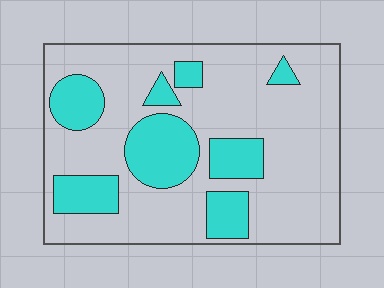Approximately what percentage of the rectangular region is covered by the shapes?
Approximately 25%.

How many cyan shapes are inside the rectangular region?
8.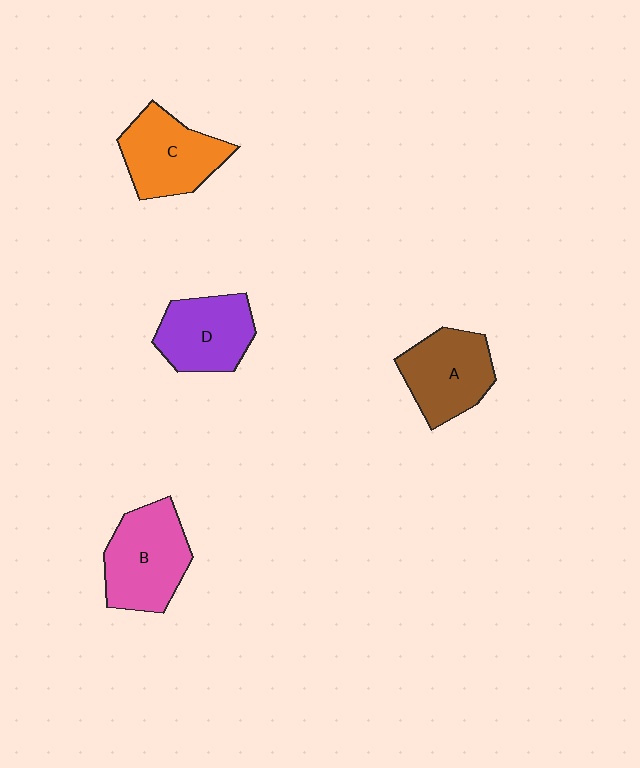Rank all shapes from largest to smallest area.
From largest to smallest: B (pink), C (orange), A (brown), D (purple).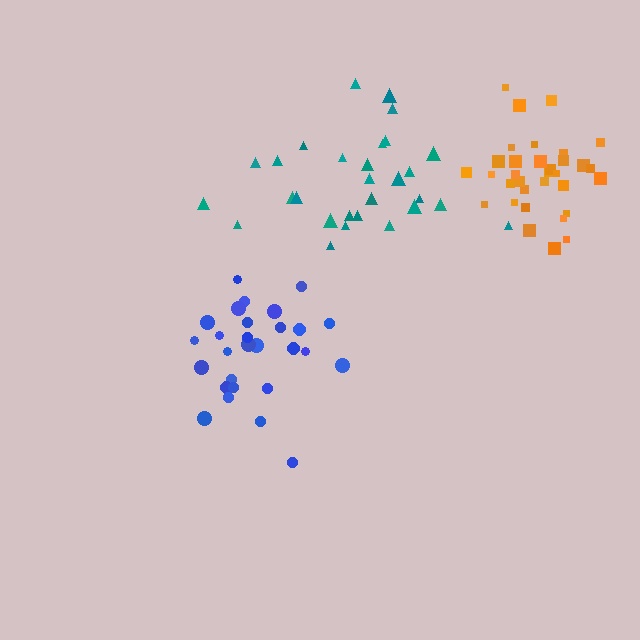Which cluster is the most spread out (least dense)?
Teal.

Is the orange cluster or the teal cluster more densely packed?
Orange.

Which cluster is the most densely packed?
Orange.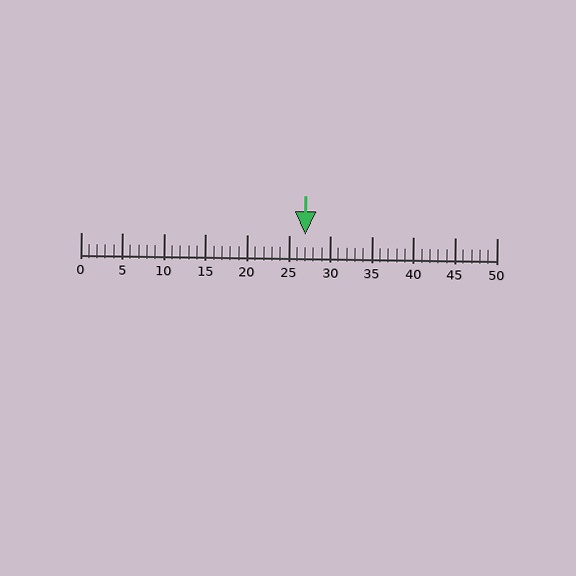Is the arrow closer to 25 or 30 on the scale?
The arrow is closer to 25.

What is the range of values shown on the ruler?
The ruler shows values from 0 to 50.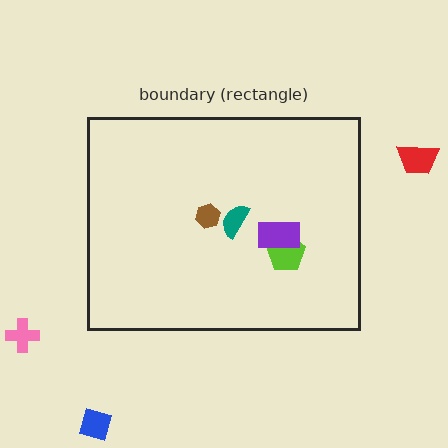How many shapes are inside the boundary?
4 inside, 3 outside.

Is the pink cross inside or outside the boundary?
Outside.